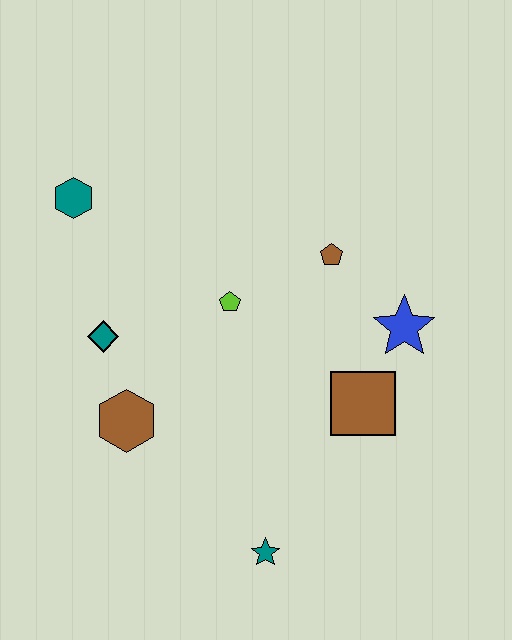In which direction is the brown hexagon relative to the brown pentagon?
The brown hexagon is to the left of the brown pentagon.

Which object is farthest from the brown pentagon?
The teal star is farthest from the brown pentagon.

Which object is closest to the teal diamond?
The brown hexagon is closest to the teal diamond.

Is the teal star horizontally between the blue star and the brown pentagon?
No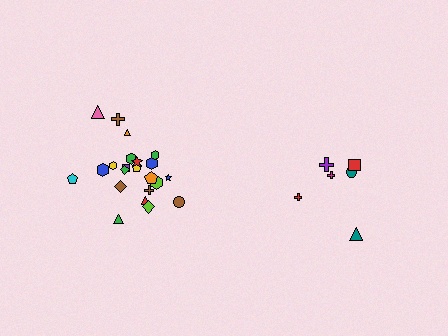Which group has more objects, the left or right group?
The left group.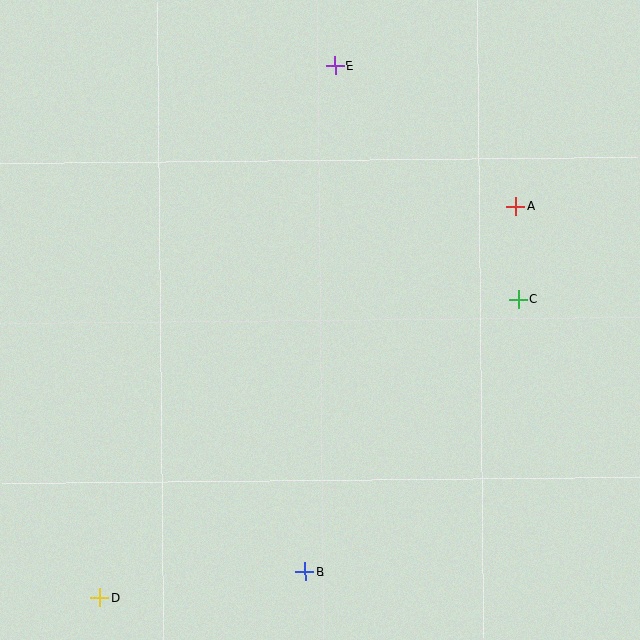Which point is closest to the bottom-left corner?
Point D is closest to the bottom-left corner.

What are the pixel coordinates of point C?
Point C is at (518, 299).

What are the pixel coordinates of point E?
Point E is at (335, 66).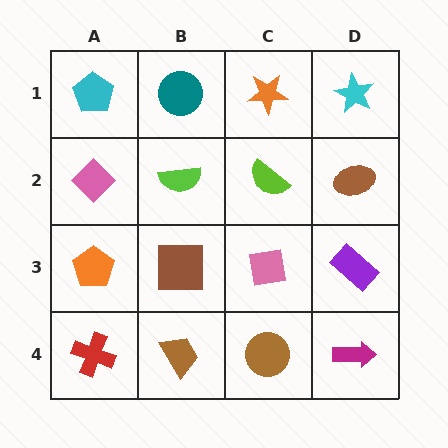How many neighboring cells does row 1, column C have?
3.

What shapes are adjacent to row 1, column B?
A lime semicircle (row 2, column B), a cyan pentagon (row 1, column A), an orange star (row 1, column C).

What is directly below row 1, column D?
A brown ellipse.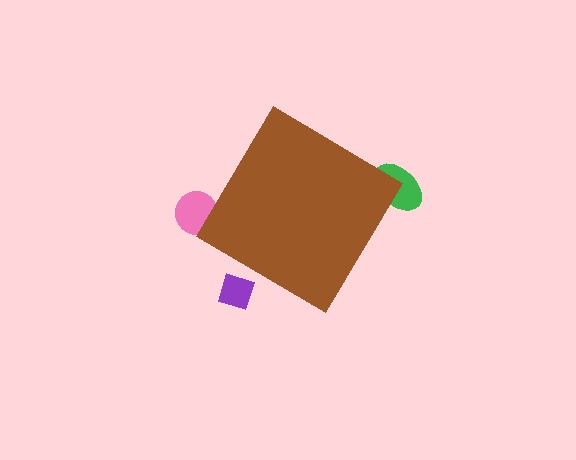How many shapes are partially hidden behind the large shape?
3 shapes are partially hidden.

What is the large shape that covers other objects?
A brown diamond.